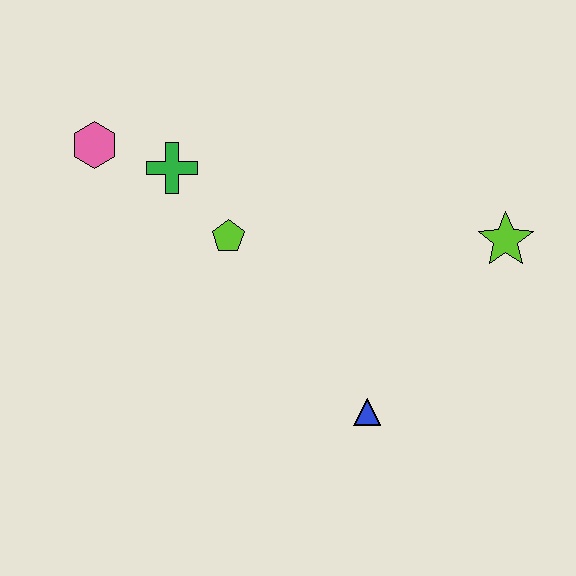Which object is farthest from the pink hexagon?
The lime star is farthest from the pink hexagon.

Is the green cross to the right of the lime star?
No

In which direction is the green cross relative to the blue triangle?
The green cross is above the blue triangle.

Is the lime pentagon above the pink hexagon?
No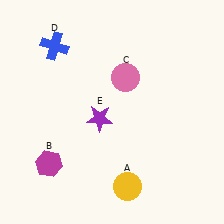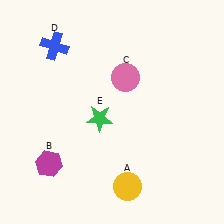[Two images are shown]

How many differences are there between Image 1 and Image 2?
There is 1 difference between the two images.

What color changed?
The star (E) changed from purple in Image 1 to green in Image 2.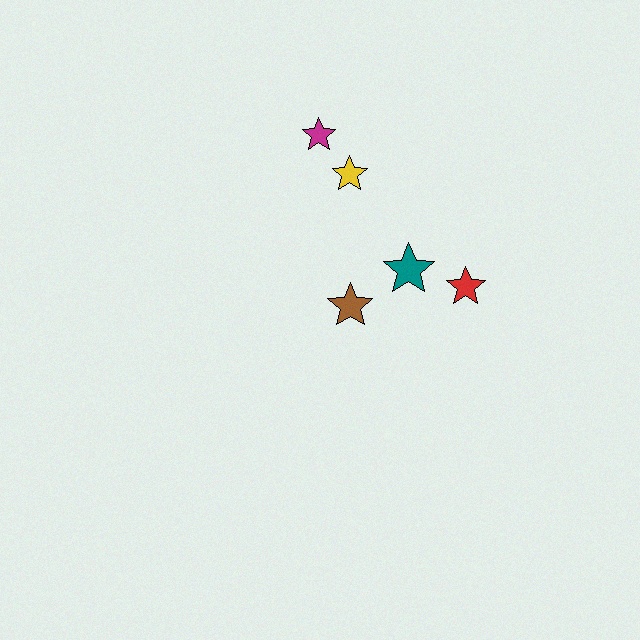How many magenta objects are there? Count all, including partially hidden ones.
There is 1 magenta object.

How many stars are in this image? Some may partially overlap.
There are 5 stars.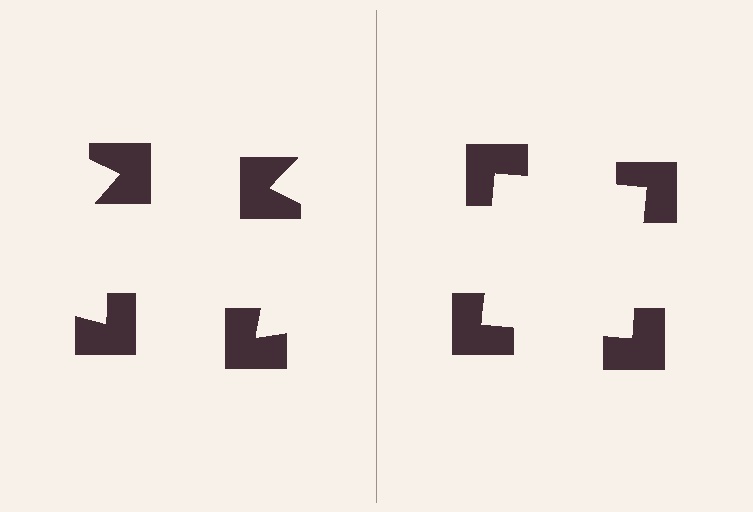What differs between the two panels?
The notched squares are positioned identically on both sides; only the wedge orientations differ. On the right they align to a square; on the left they are misaligned.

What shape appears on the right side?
An illusory square.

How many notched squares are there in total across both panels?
8 — 4 on each side.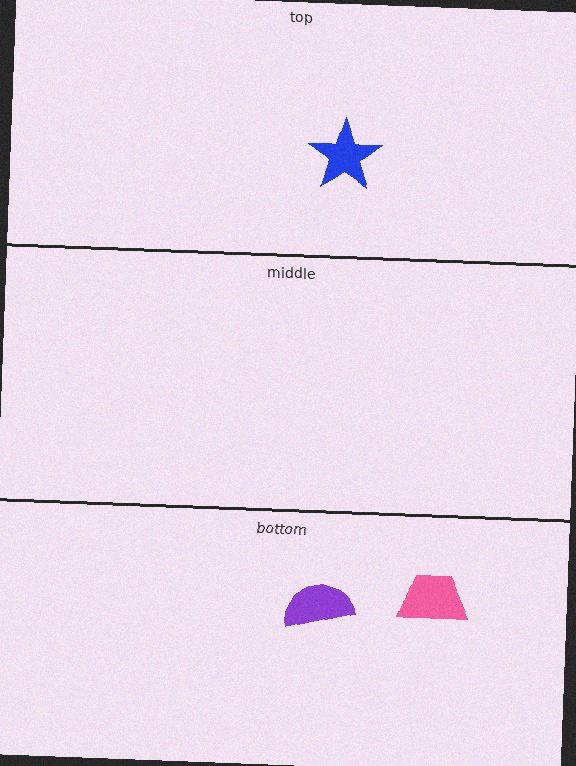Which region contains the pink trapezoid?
The bottom region.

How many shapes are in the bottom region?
2.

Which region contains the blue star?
The top region.